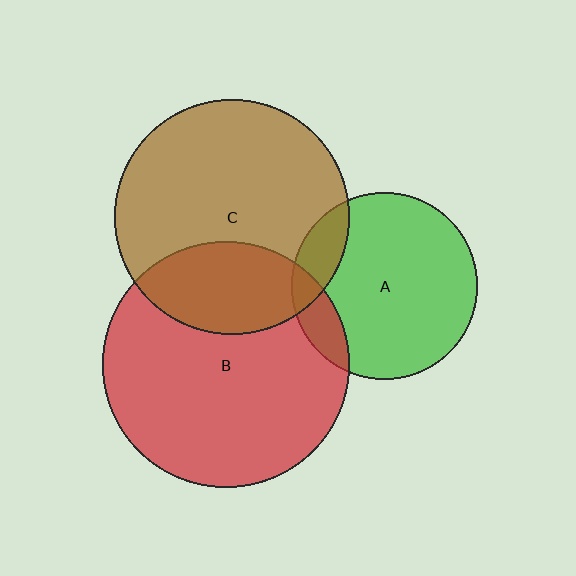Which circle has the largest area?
Circle B (red).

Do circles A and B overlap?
Yes.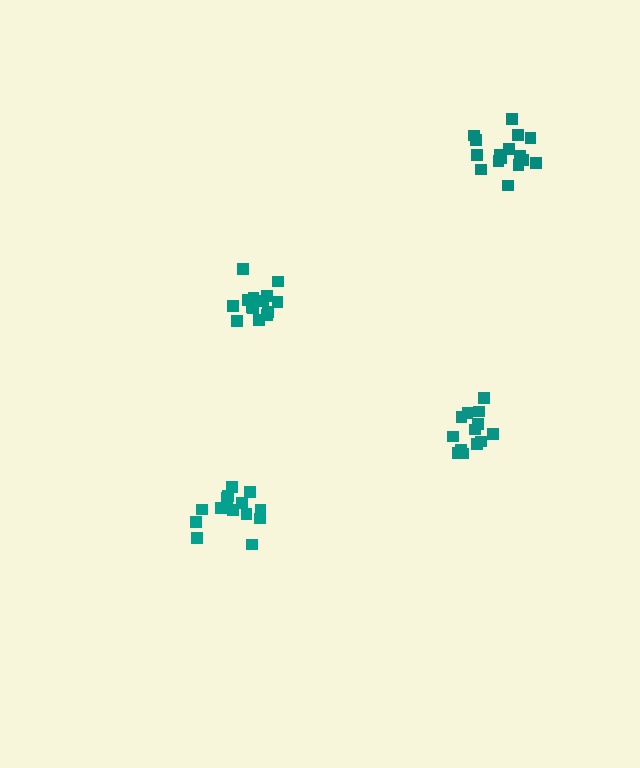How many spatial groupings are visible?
There are 4 spatial groupings.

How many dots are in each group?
Group 1: 16 dots, Group 2: 14 dots, Group 3: 13 dots, Group 4: 15 dots (58 total).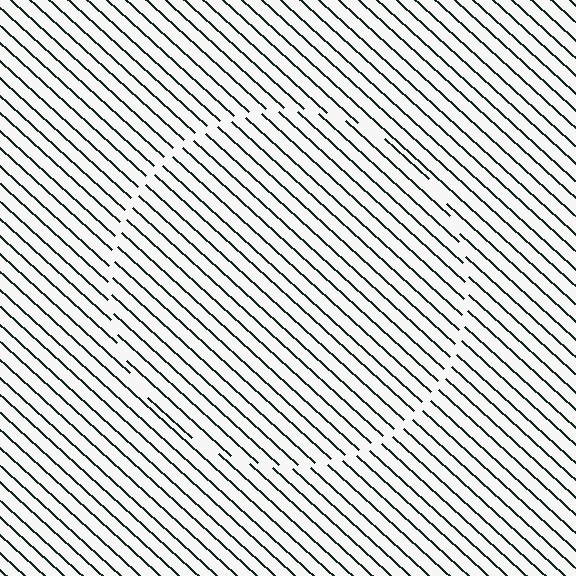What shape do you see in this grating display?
An illusory circle. The interior of the shape contains the same grating, shifted by half a period — the contour is defined by the phase discontinuity where line-ends from the inner and outer gratings abut.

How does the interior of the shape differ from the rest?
The interior of the shape contains the same grating, shifted by half a period — the contour is defined by the phase discontinuity where line-ends from the inner and outer gratings abut.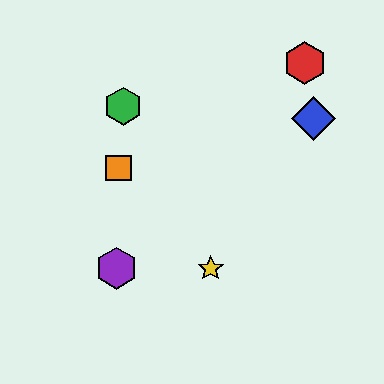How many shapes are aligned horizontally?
2 shapes (the yellow star, the purple hexagon) are aligned horizontally.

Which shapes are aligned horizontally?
The yellow star, the purple hexagon are aligned horizontally.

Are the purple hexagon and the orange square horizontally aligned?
No, the purple hexagon is at y≈268 and the orange square is at y≈168.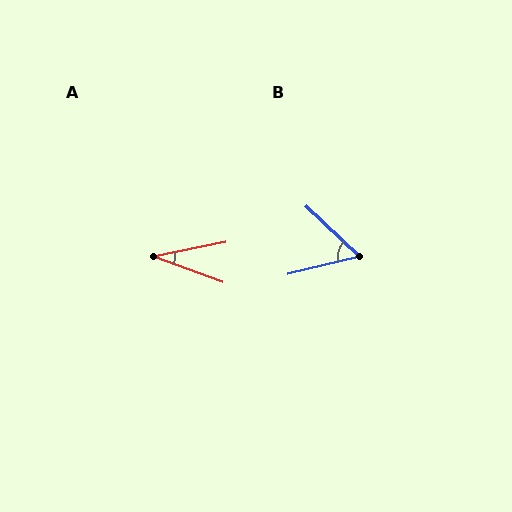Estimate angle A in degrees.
Approximately 32 degrees.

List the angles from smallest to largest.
A (32°), B (57°).